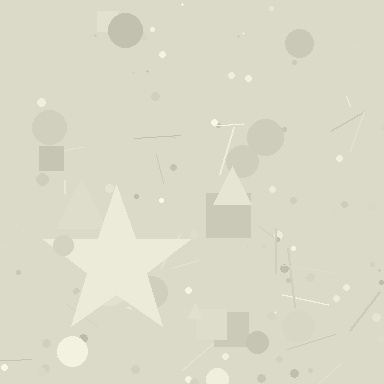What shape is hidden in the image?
A star is hidden in the image.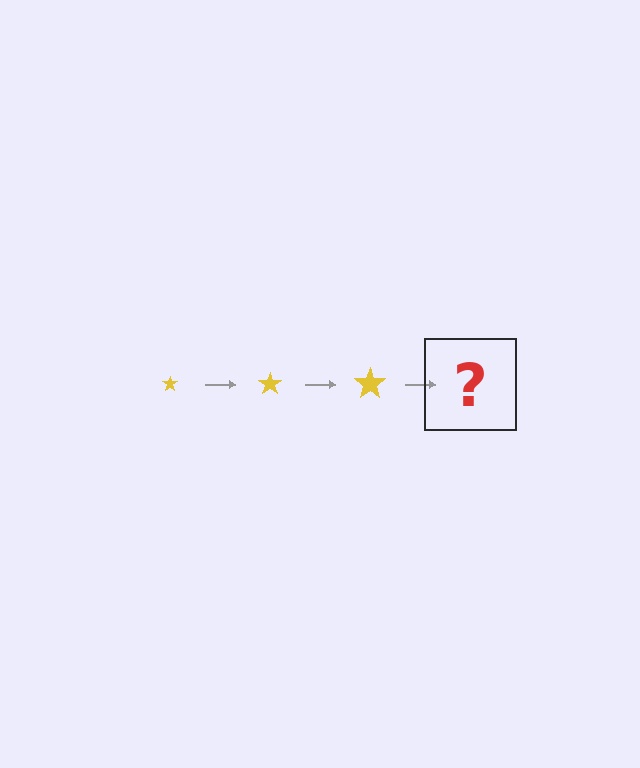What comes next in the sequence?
The next element should be a yellow star, larger than the previous one.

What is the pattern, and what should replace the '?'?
The pattern is that the star gets progressively larger each step. The '?' should be a yellow star, larger than the previous one.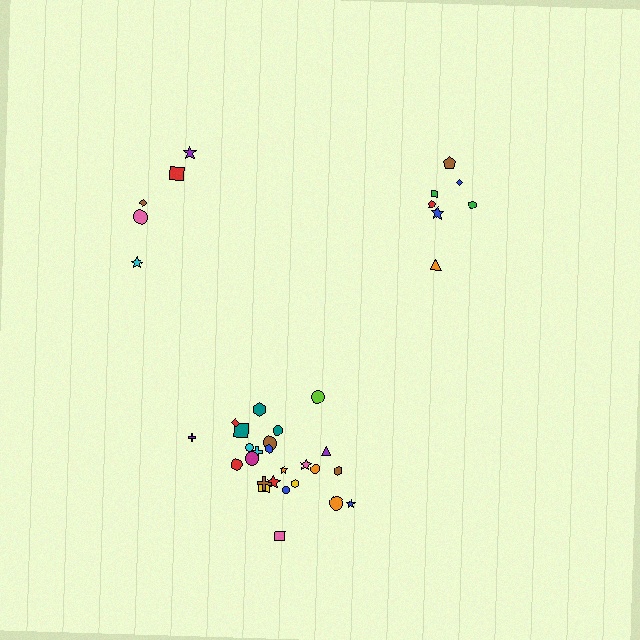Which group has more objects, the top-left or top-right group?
The top-right group.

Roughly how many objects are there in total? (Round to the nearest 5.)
Roughly 35 objects in total.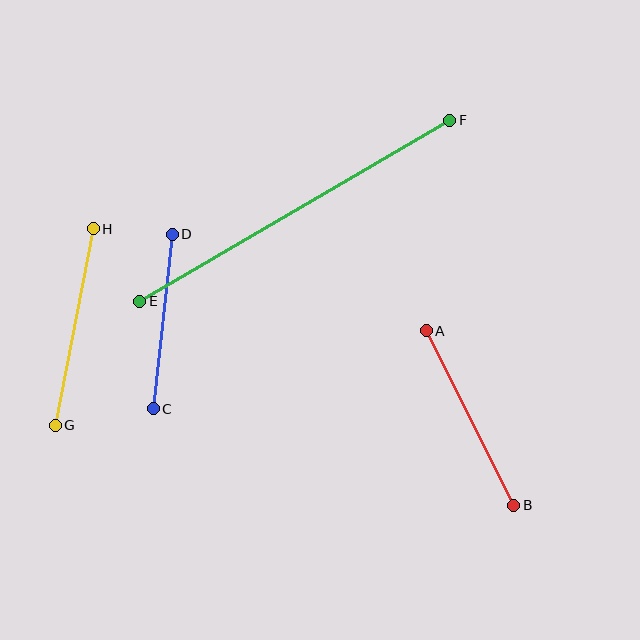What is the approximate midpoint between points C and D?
The midpoint is at approximately (163, 321) pixels.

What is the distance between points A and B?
The distance is approximately 196 pixels.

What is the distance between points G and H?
The distance is approximately 200 pixels.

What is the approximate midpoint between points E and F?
The midpoint is at approximately (295, 211) pixels.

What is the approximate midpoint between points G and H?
The midpoint is at approximately (74, 327) pixels.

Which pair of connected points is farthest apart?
Points E and F are farthest apart.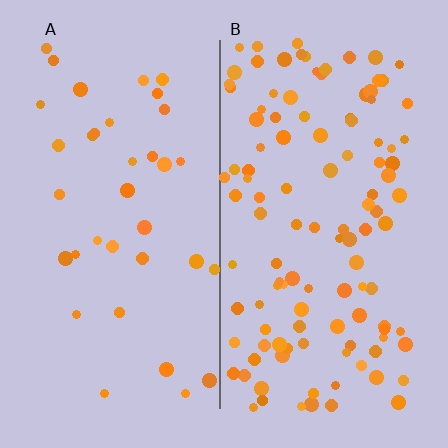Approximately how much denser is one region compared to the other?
Approximately 3.2× — region B over region A.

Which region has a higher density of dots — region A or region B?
B (the right).